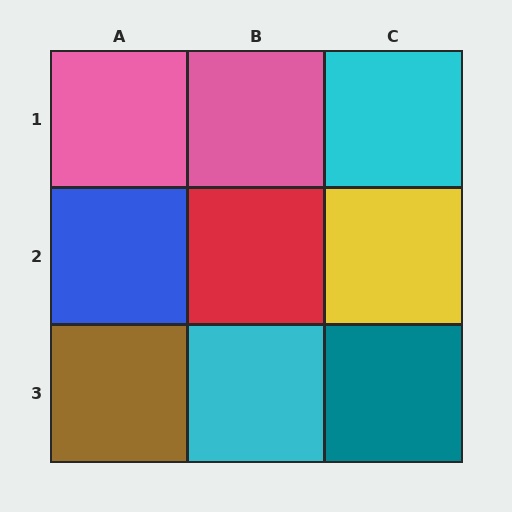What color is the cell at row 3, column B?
Cyan.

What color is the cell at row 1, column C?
Cyan.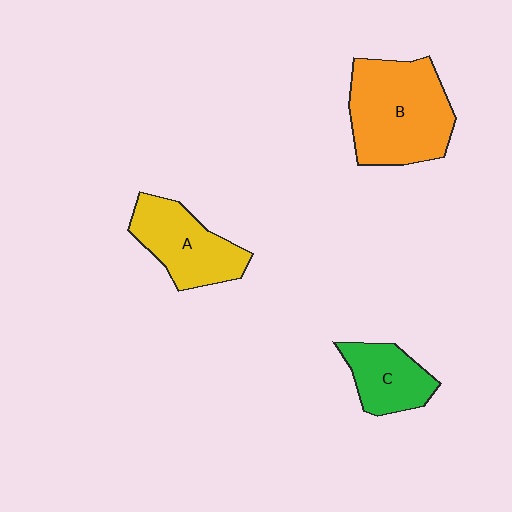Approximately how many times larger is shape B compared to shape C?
Approximately 2.0 times.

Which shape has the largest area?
Shape B (orange).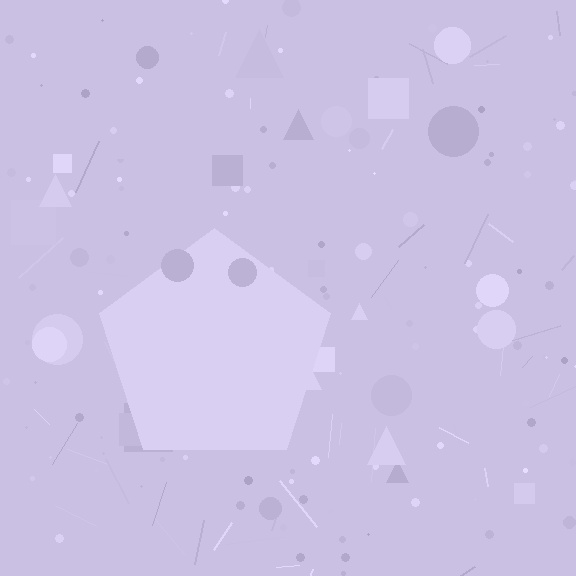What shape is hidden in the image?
A pentagon is hidden in the image.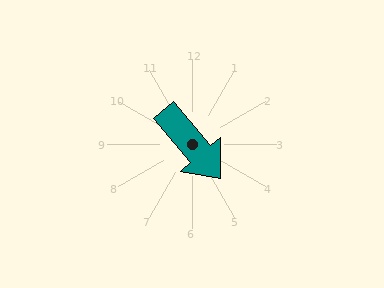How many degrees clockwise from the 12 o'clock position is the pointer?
Approximately 140 degrees.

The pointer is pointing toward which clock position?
Roughly 5 o'clock.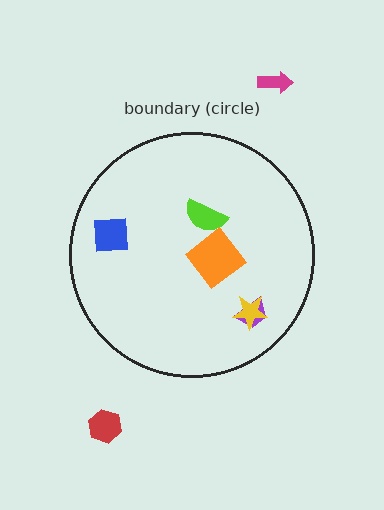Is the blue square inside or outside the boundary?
Inside.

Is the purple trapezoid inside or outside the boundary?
Inside.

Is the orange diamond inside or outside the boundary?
Inside.